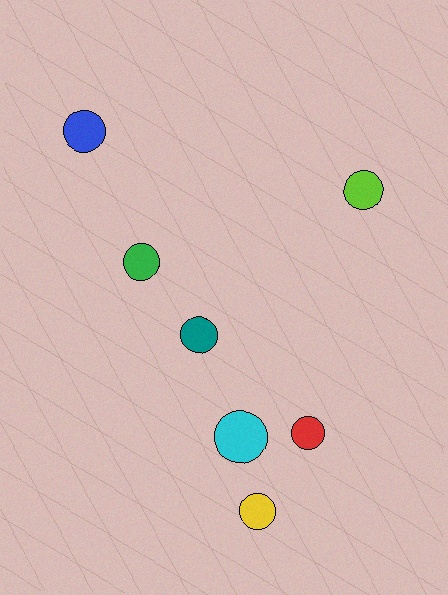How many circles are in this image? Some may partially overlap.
There are 7 circles.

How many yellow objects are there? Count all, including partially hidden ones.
There is 1 yellow object.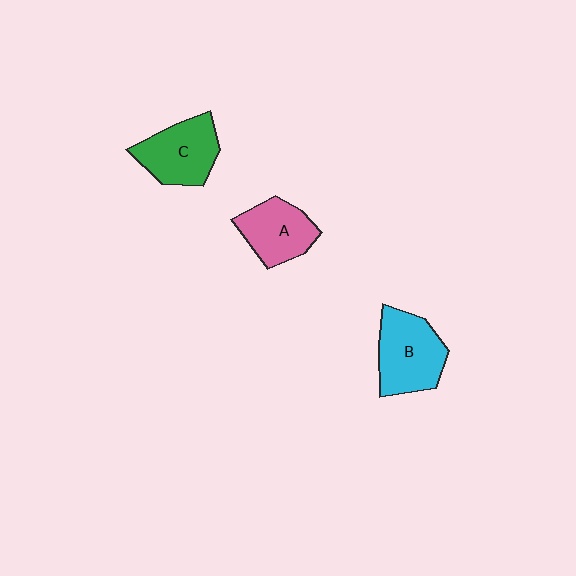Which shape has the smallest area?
Shape A (pink).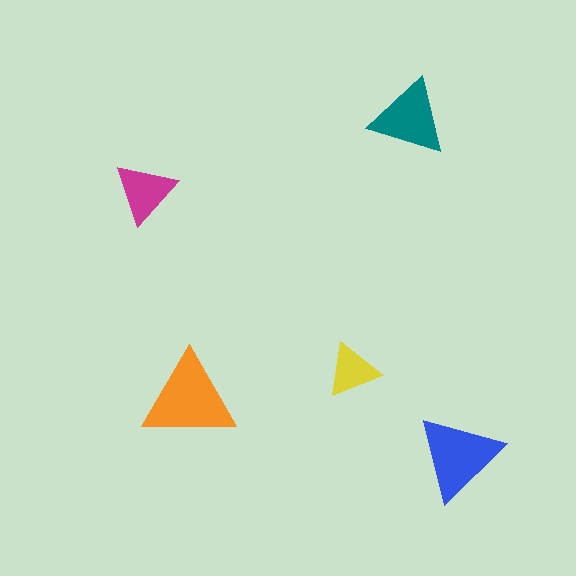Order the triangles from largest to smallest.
the orange one, the blue one, the teal one, the magenta one, the yellow one.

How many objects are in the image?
There are 5 objects in the image.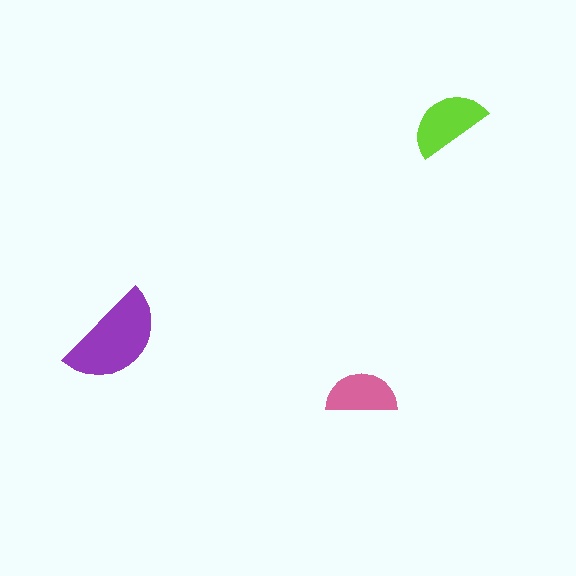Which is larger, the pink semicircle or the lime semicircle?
The lime one.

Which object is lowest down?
The pink semicircle is bottommost.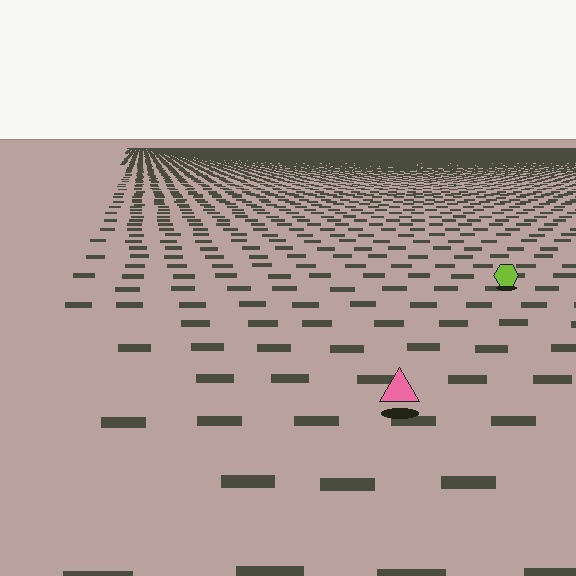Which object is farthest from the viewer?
The lime hexagon is farthest from the viewer. It appears smaller and the ground texture around it is denser.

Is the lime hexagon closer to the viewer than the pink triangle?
No. The pink triangle is closer — you can tell from the texture gradient: the ground texture is coarser near it.